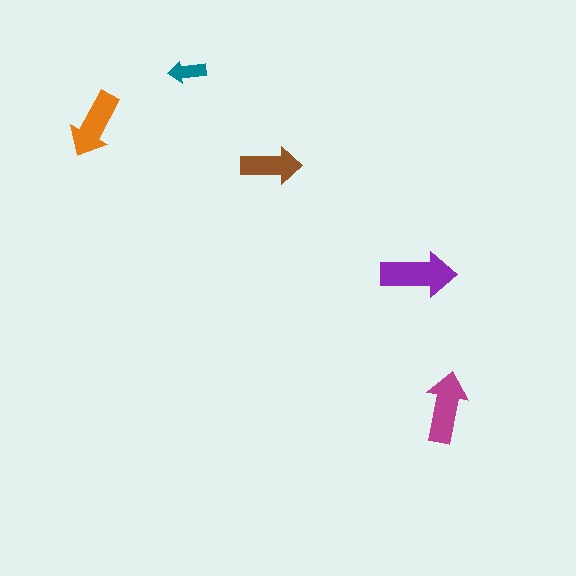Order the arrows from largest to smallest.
the purple one, the magenta one, the orange one, the brown one, the teal one.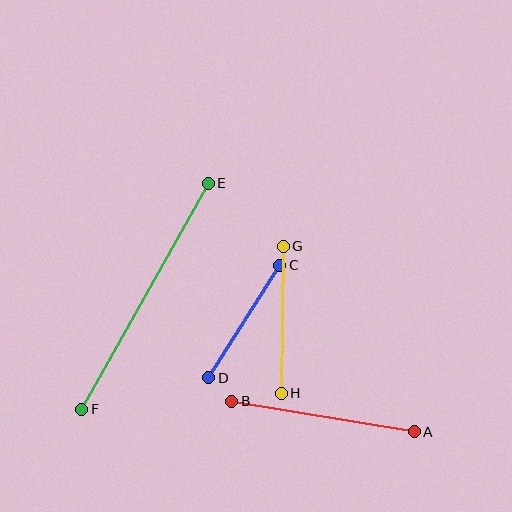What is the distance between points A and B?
The distance is approximately 185 pixels.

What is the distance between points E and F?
The distance is approximately 259 pixels.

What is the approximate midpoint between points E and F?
The midpoint is at approximately (145, 296) pixels.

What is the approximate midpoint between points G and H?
The midpoint is at approximately (282, 320) pixels.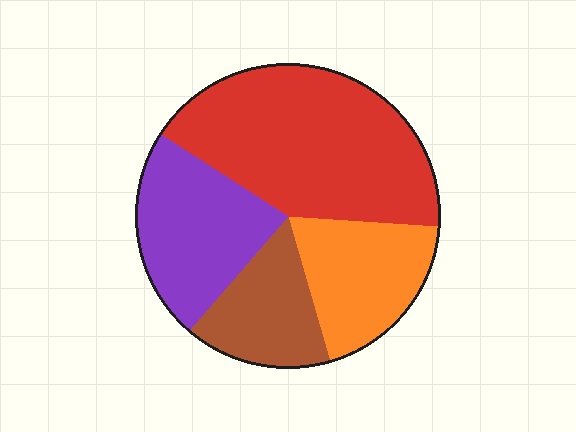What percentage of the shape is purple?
Purple takes up less than a quarter of the shape.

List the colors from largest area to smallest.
From largest to smallest: red, purple, orange, brown.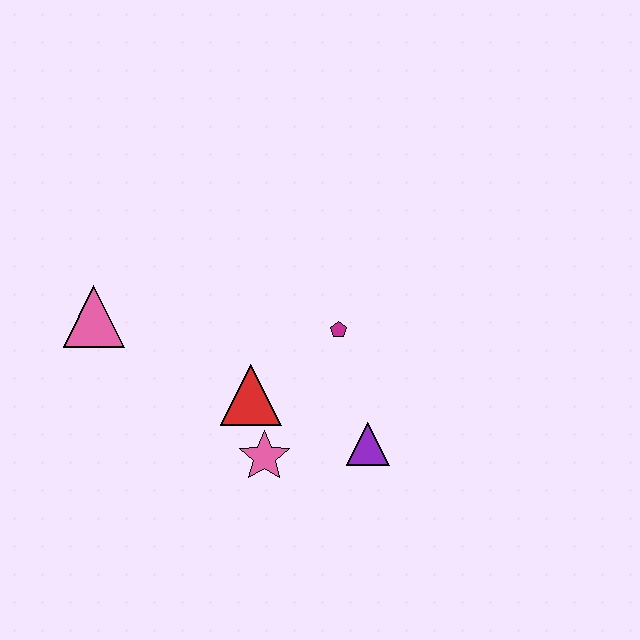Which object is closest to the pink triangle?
The red triangle is closest to the pink triangle.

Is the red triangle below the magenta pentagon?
Yes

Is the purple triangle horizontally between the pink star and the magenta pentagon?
No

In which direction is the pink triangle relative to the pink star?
The pink triangle is to the left of the pink star.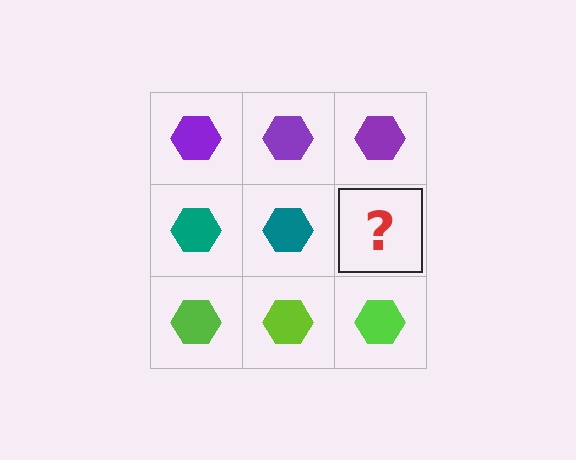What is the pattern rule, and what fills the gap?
The rule is that each row has a consistent color. The gap should be filled with a teal hexagon.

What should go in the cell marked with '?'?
The missing cell should contain a teal hexagon.